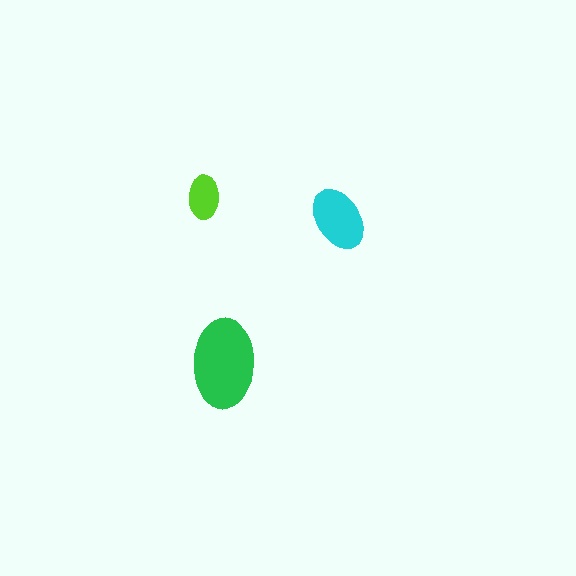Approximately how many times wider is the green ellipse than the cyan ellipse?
About 1.5 times wider.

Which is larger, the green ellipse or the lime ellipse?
The green one.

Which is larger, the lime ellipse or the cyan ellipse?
The cyan one.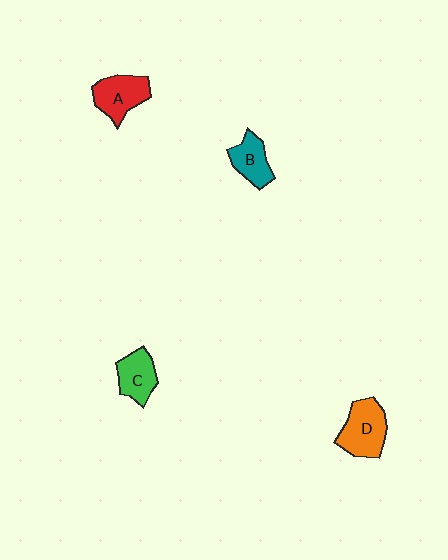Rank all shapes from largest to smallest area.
From largest to smallest: D (orange), A (red), C (green), B (teal).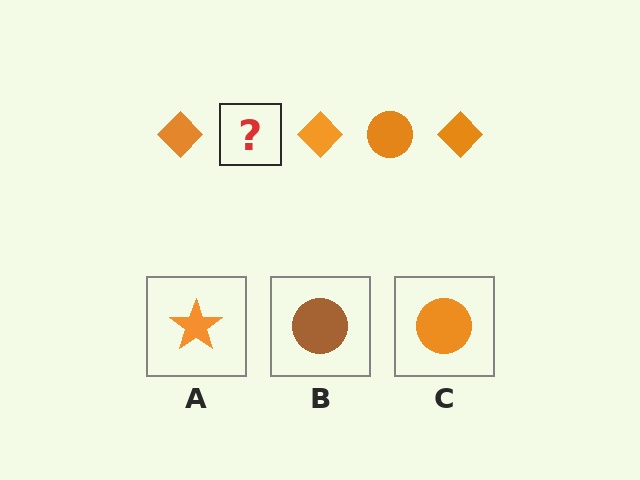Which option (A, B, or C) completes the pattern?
C.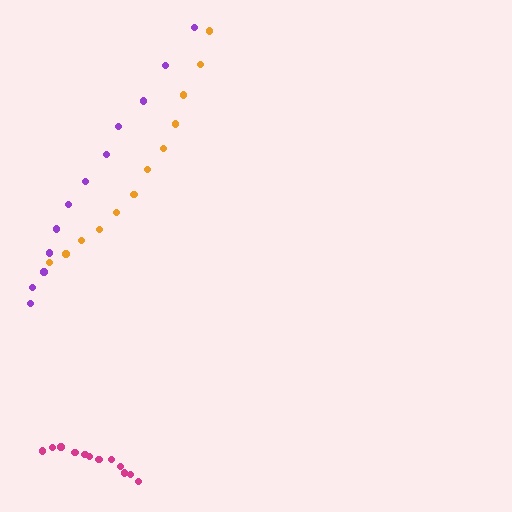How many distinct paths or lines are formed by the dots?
There are 3 distinct paths.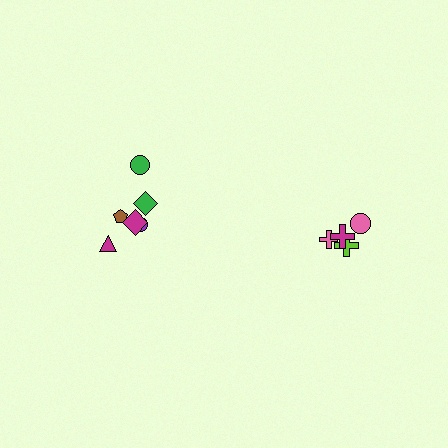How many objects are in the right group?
There are 4 objects.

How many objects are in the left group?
There are 6 objects.